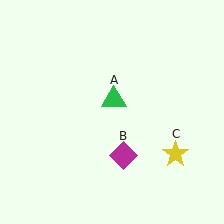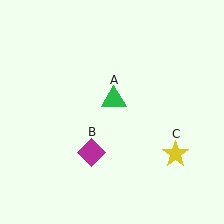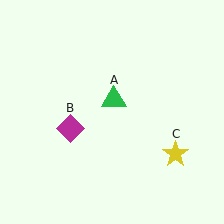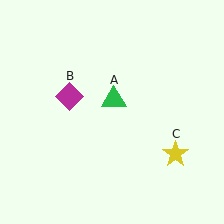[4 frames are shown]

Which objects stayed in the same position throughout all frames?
Green triangle (object A) and yellow star (object C) remained stationary.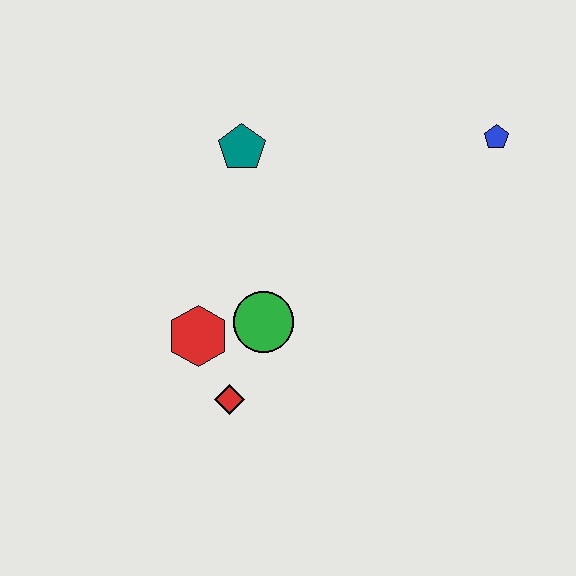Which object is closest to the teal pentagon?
The green circle is closest to the teal pentagon.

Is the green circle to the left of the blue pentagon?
Yes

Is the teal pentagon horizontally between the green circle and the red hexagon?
Yes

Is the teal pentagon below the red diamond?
No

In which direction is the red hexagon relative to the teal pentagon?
The red hexagon is below the teal pentagon.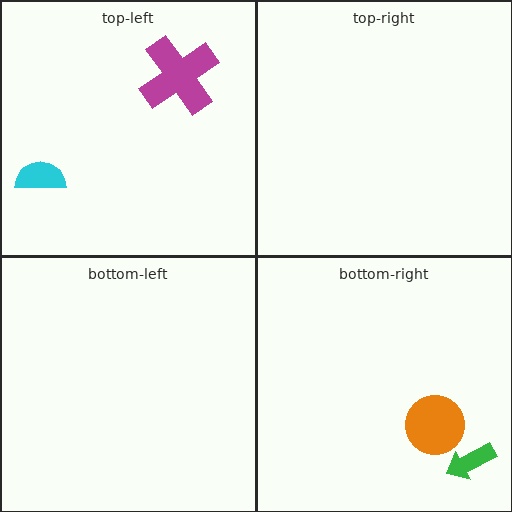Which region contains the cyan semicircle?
The top-left region.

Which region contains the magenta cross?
The top-left region.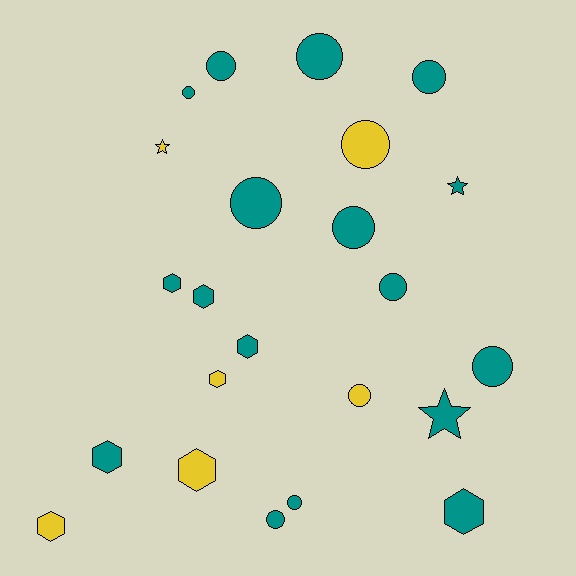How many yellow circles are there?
There are 2 yellow circles.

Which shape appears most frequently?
Circle, with 12 objects.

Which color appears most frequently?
Teal, with 17 objects.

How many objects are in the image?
There are 23 objects.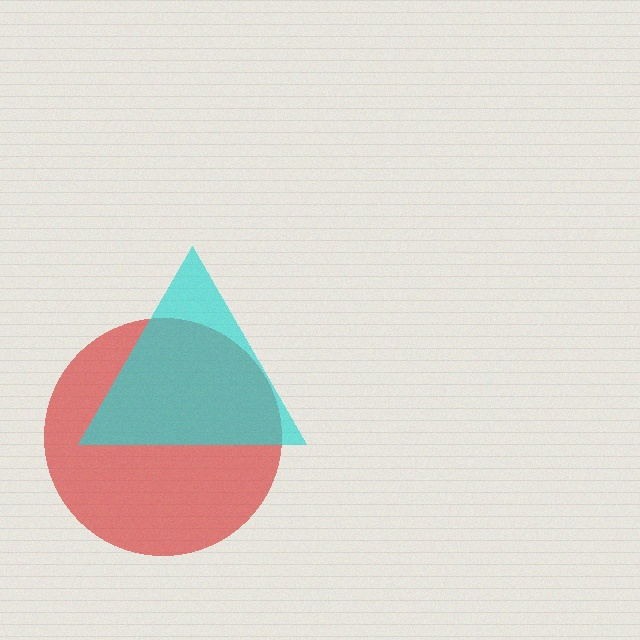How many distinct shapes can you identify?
There are 2 distinct shapes: a red circle, a cyan triangle.